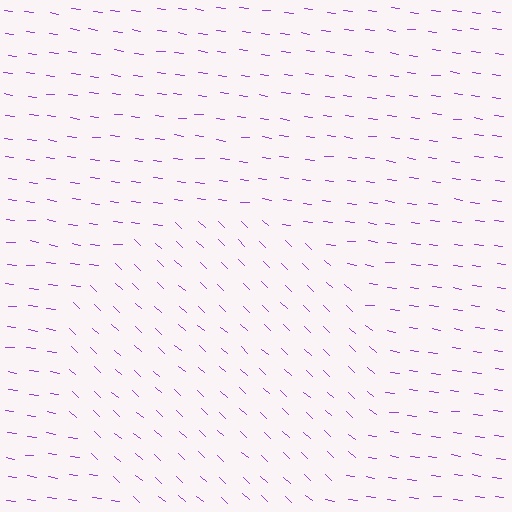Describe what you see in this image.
The image is filled with small purple line segments. A circle region in the image has lines oriented differently from the surrounding lines, creating a visible texture boundary.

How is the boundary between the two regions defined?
The boundary is defined purely by a change in line orientation (approximately 35 degrees difference). All lines are the same color and thickness.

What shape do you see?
I see a circle.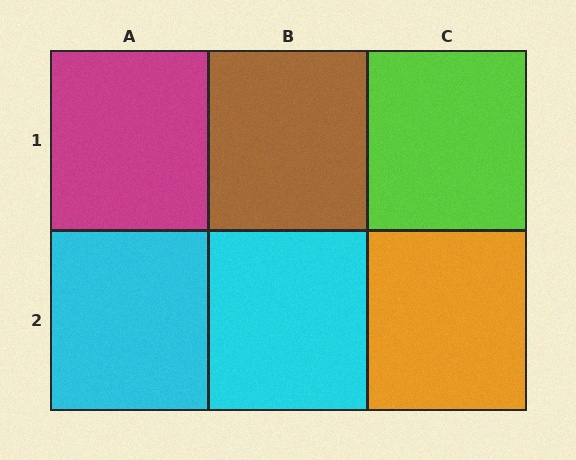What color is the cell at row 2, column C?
Orange.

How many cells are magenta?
1 cell is magenta.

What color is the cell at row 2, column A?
Cyan.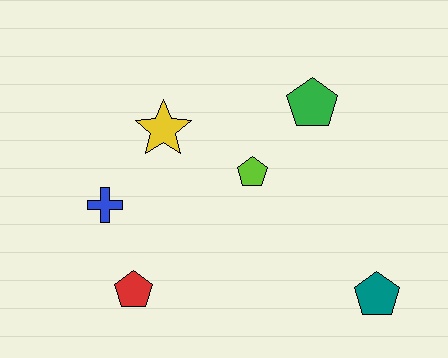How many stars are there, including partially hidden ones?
There is 1 star.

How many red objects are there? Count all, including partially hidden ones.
There is 1 red object.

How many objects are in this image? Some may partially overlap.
There are 6 objects.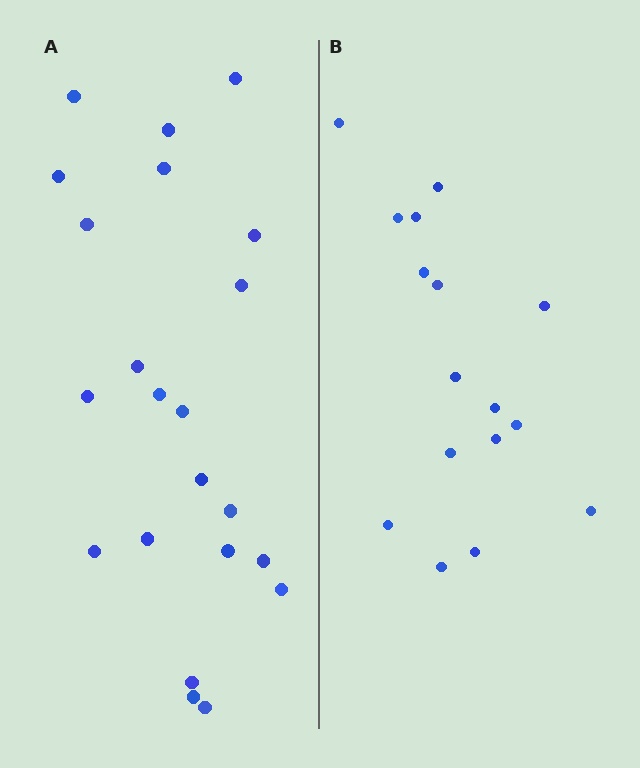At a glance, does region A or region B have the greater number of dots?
Region A (the left region) has more dots.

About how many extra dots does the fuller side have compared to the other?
Region A has about 6 more dots than region B.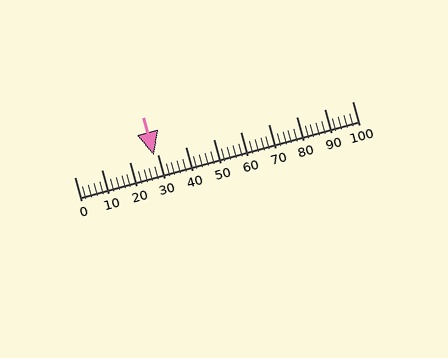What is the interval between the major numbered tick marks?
The major tick marks are spaced 10 units apart.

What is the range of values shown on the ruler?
The ruler shows values from 0 to 100.